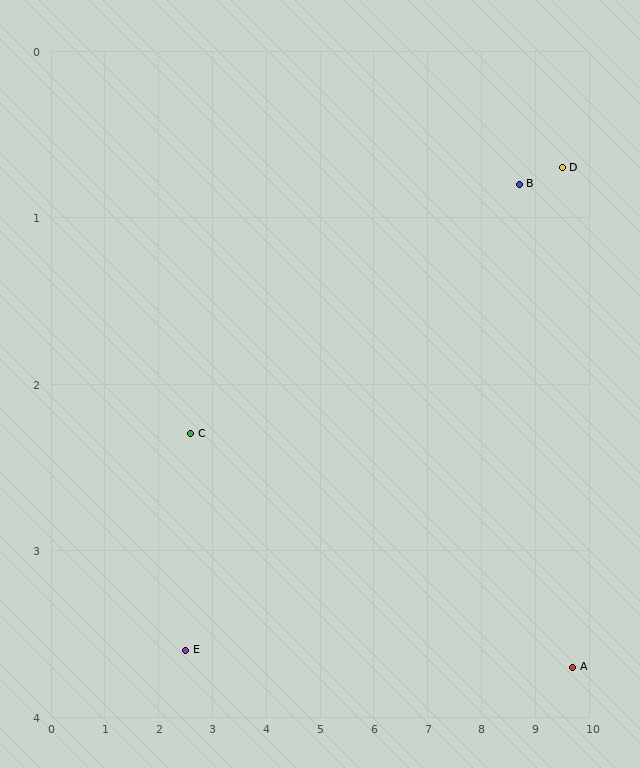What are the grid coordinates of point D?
Point D is at approximately (9.5, 0.7).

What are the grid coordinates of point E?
Point E is at approximately (2.5, 3.6).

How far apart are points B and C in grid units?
Points B and C are about 6.3 grid units apart.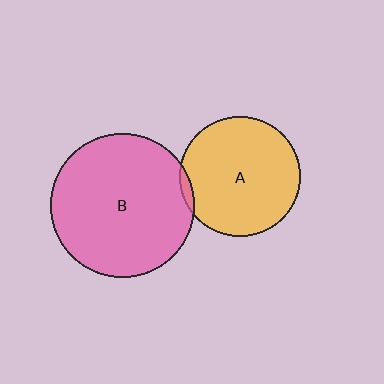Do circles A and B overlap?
Yes.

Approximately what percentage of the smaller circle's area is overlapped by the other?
Approximately 5%.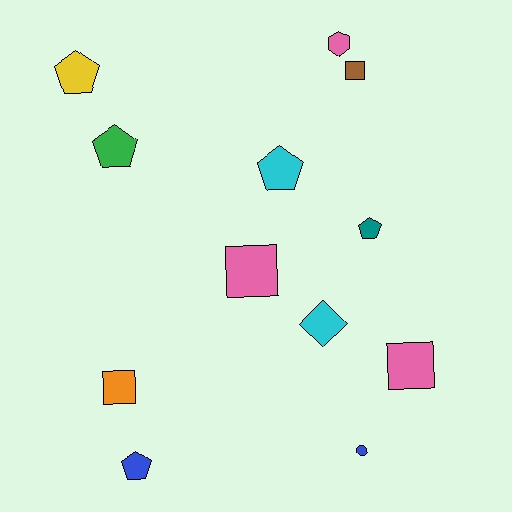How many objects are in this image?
There are 12 objects.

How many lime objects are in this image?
There are no lime objects.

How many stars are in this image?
There are no stars.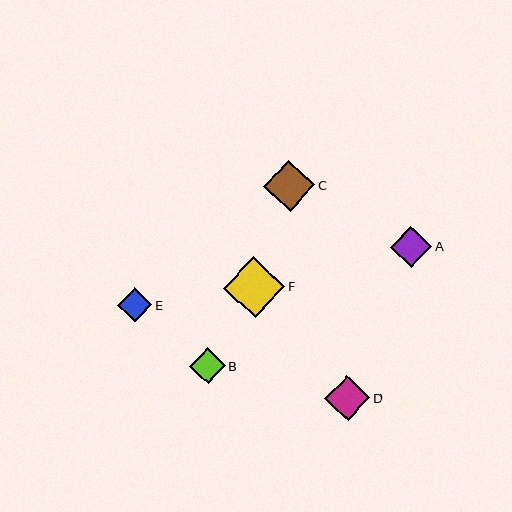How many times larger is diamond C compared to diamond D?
Diamond C is approximately 1.1 times the size of diamond D.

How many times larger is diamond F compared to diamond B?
Diamond F is approximately 1.7 times the size of diamond B.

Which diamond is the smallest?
Diamond E is the smallest with a size of approximately 35 pixels.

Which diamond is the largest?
Diamond F is the largest with a size of approximately 61 pixels.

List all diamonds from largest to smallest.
From largest to smallest: F, C, D, A, B, E.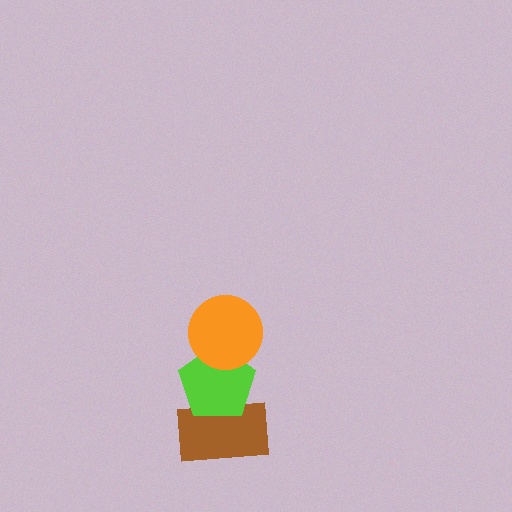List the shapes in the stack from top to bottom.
From top to bottom: the orange circle, the lime pentagon, the brown rectangle.